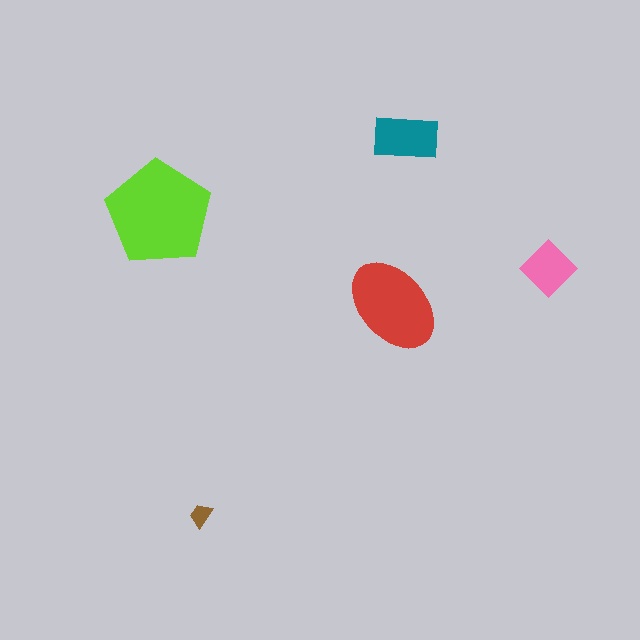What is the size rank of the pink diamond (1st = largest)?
4th.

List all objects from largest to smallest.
The lime pentagon, the red ellipse, the teal rectangle, the pink diamond, the brown trapezoid.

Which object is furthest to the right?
The pink diamond is rightmost.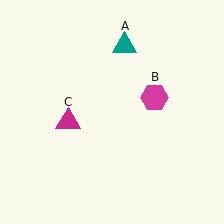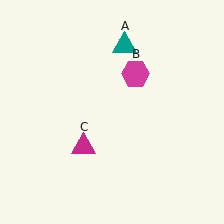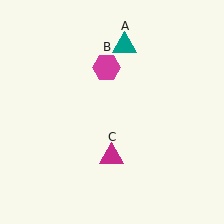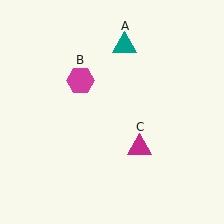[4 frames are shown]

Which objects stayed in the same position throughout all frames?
Teal triangle (object A) remained stationary.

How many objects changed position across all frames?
2 objects changed position: magenta hexagon (object B), magenta triangle (object C).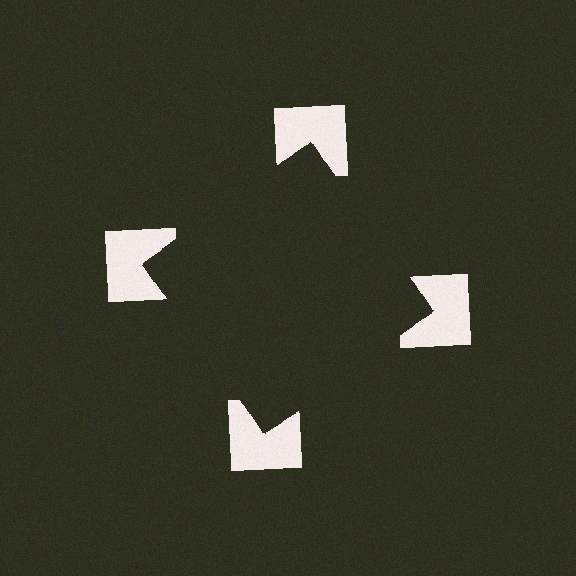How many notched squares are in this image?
There are 4 — one at each vertex of the illusory square.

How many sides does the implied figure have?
4 sides.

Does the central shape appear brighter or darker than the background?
It typically appears slightly darker than the background, even though no actual brightness change is drawn.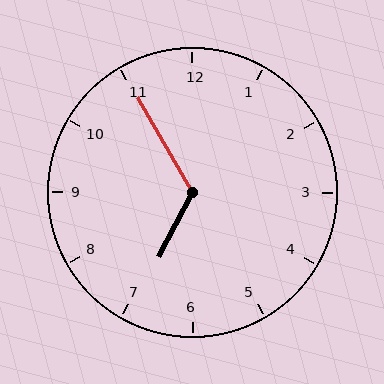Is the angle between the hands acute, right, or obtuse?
It is obtuse.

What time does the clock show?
6:55.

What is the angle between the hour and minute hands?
Approximately 122 degrees.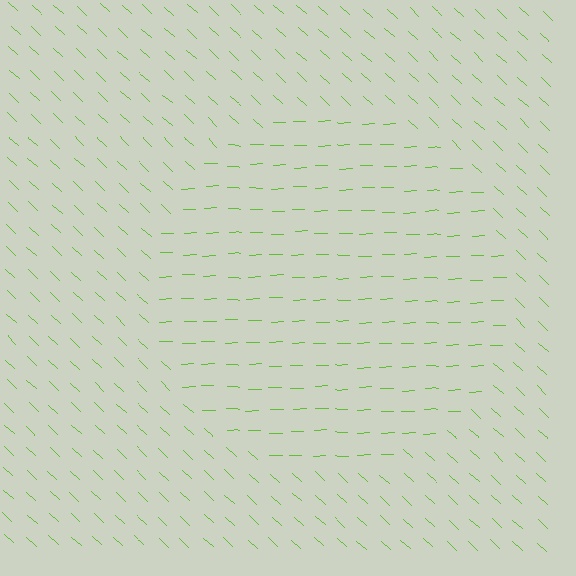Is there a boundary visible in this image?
Yes, there is a texture boundary formed by a change in line orientation.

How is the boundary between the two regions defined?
The boundary is defined purely by a change in line orientation (approximately 45 degrees difference). All lines are the same color and thickness.